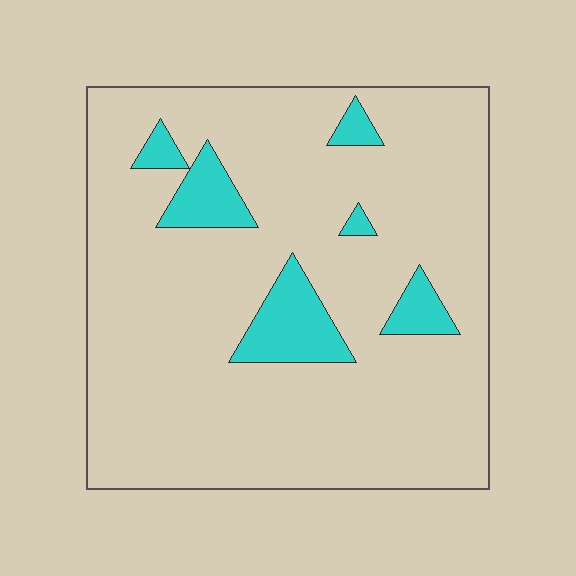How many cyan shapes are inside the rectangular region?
6.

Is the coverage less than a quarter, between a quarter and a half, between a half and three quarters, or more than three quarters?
Less than a quarter.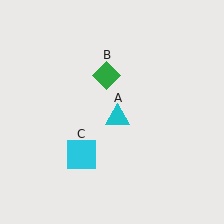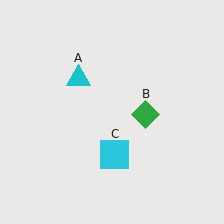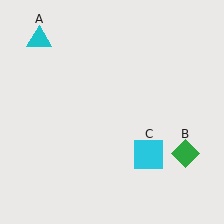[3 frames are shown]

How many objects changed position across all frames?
3 objects changed position: cyan triangle (object A), green diamond (object B), cyan square (object C).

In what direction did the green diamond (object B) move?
The green diamond (object B) moved down and to the right.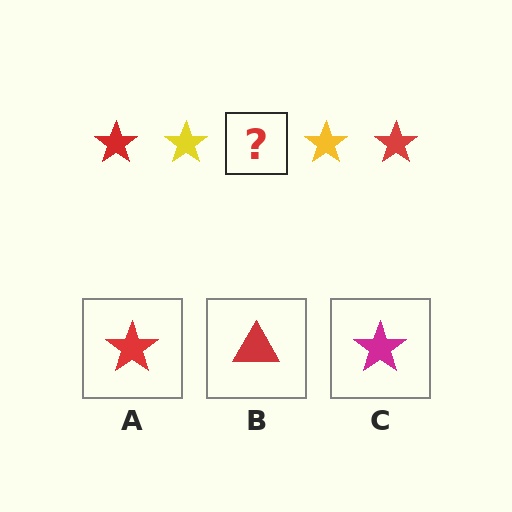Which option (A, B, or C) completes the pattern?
A.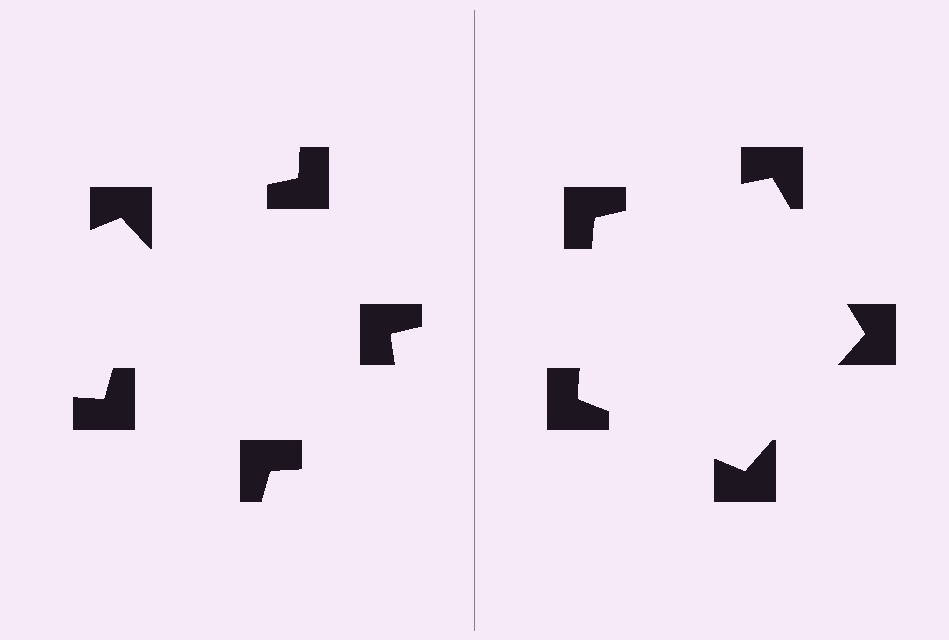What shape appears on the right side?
An illusory pentagon.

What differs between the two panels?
The notched squares are positioned identically on both sides; only the wedge orientations differ. On the right they align to a pentagon; on the left they are misaligned.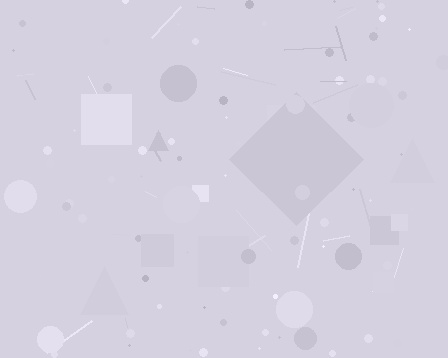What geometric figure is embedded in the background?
A diamond is embedded in the background.